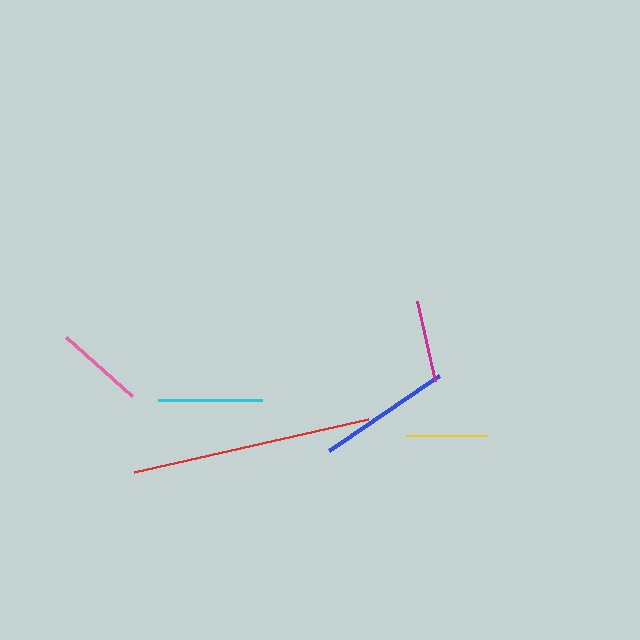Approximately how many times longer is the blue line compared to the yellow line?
The blue line is approximately 1.7 times the length of the yellow line.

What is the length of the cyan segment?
The cyan segment is approximately 104 pixels long.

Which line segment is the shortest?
The yellow line is the shortest at approximately 80 pixels.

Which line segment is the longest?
The red line is the longest at approximately 240 pixels.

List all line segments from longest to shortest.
From longest to shortest: red, blue, cyan, pink, magenta, yellow.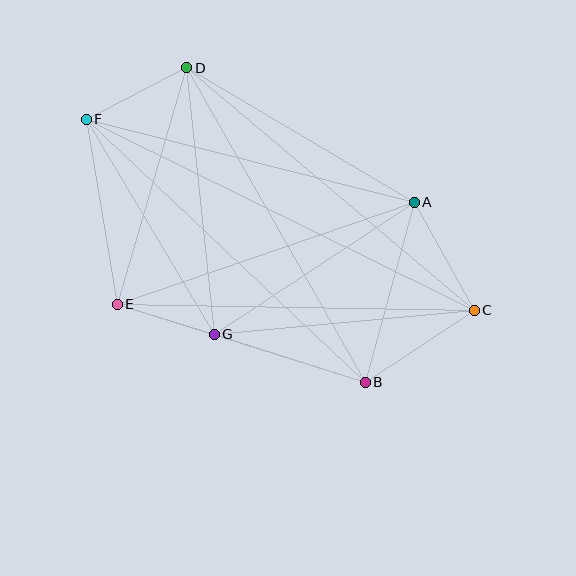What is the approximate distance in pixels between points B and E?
The distance between B and E is approximately 260 pixels.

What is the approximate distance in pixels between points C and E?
The distance between C and E is approximately 357 pixels.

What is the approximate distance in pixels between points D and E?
The distance between D and E is approximately 247 pixels.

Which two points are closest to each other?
Points E and G are closest to each other.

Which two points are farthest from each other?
Points C and F are farthest from each other.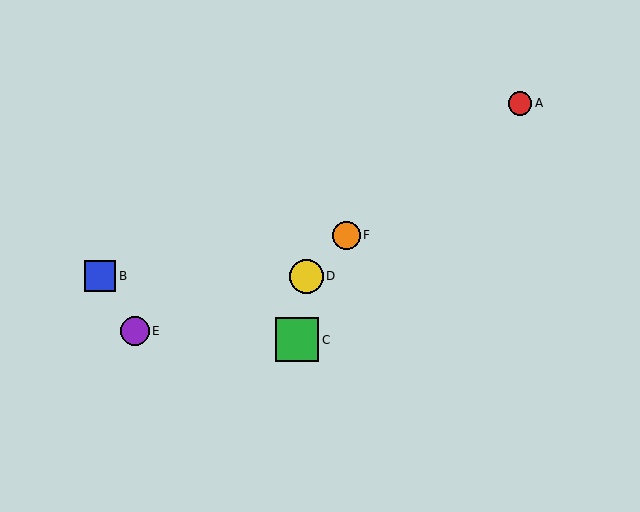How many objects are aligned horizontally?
2 objects (B, D) are aligned horizontally.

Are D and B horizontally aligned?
Yes, both are at y≈276.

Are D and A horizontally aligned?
No, D is at y≈276 and A is at y≈103.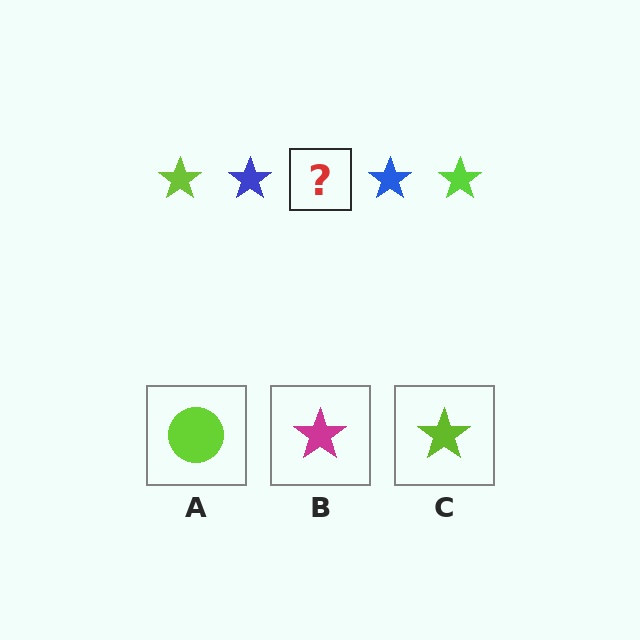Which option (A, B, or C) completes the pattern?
C.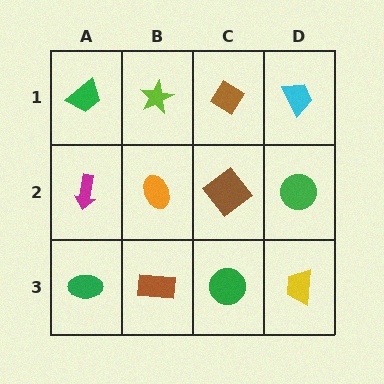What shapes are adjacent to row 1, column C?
A brown diamond (row 2, column C), a lime star (row 1, column B), a cyan trapezoid (row 1, column D).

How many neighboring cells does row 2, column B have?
4.